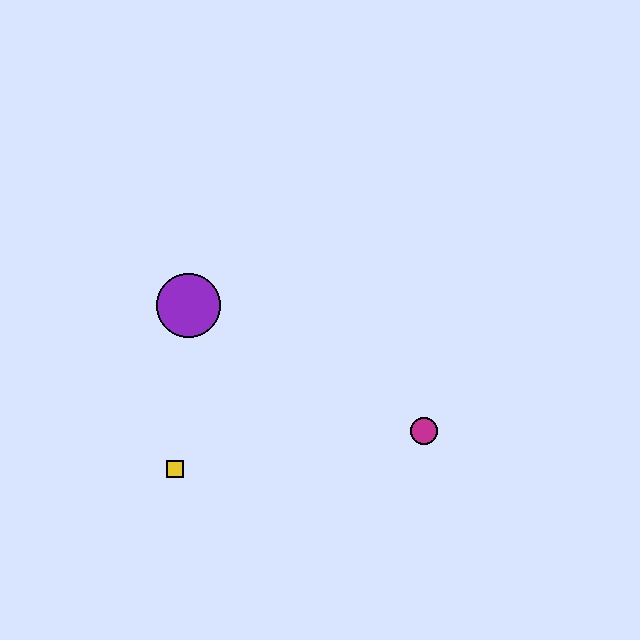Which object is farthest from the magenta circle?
The purple circle is farthest from the magenta circle.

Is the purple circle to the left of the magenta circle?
Yes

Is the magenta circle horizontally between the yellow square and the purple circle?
No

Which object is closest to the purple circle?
The yellow square is closest to the purple circle.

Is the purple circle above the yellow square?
Yes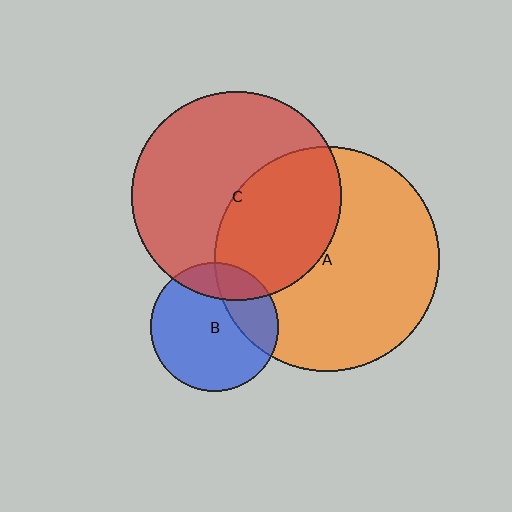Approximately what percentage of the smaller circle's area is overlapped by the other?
Approximately 20%.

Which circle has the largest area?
Circle A (orange).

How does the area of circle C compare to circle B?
Approximately 2.6 times.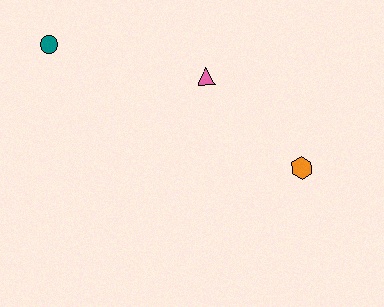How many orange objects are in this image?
There is 1 orange object.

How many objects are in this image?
There are 3 objects.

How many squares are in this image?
There are no squares.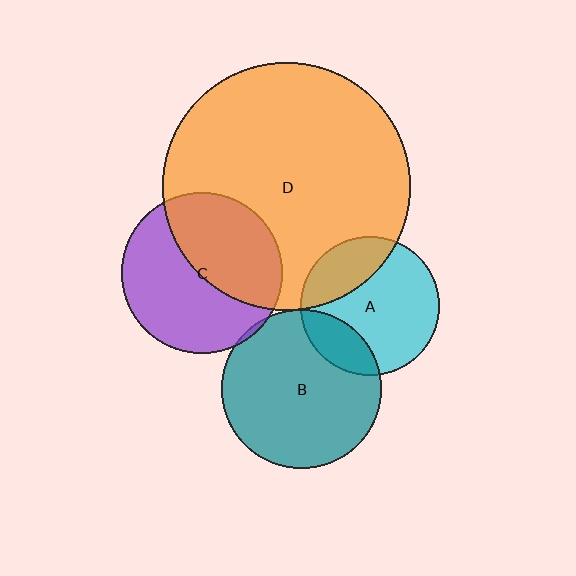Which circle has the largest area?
Circle D (orange).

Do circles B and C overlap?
Yes.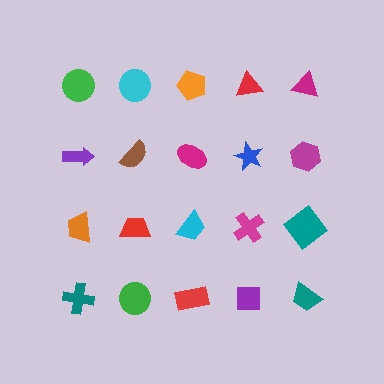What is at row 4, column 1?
A teal cross.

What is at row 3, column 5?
A teal diamond.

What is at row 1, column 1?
A green circle.